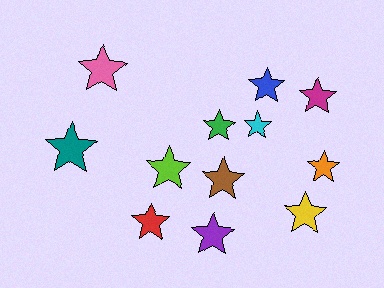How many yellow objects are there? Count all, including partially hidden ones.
There is 1 yellow object.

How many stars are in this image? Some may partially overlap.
There are 12 stars.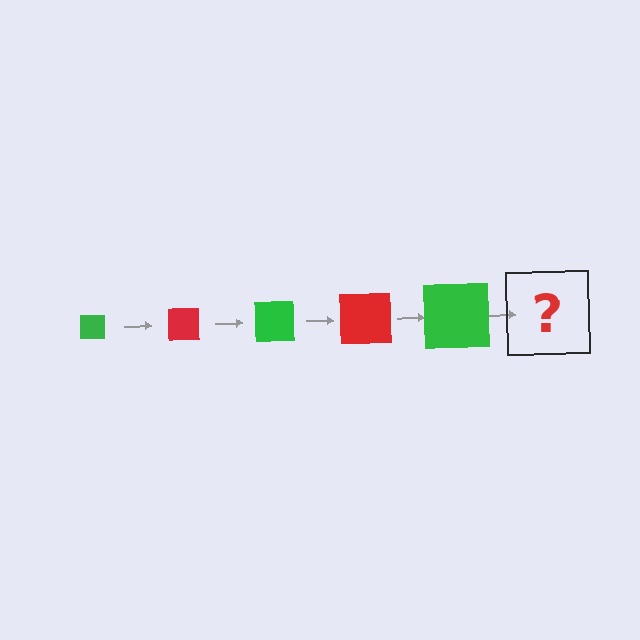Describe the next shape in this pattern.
It should be a red square, larger than the previous one.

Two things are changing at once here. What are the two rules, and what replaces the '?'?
The two rules are that the square grows larger each step and the color cycles through green and red. The '?' should be a red square, larger than the previous one.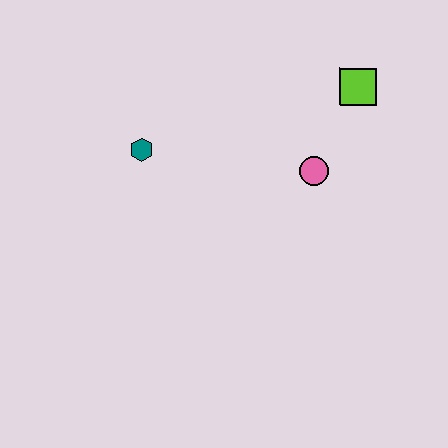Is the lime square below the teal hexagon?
No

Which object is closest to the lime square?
The pink circle is closest to the lime square.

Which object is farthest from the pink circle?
The teal hexagon is farthest from the pink circle.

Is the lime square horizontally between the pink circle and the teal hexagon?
No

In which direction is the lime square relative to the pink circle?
The lime square is above the pink circle.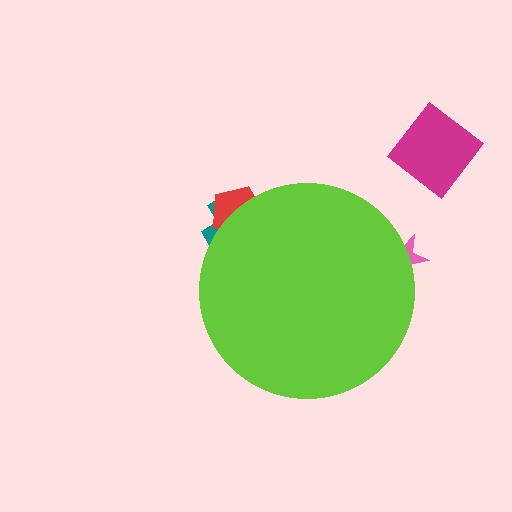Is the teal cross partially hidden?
Yes, the teal cross is partially hidden behind the lime circle.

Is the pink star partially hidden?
Yes, the pink star is partially hidden behind the lime circle.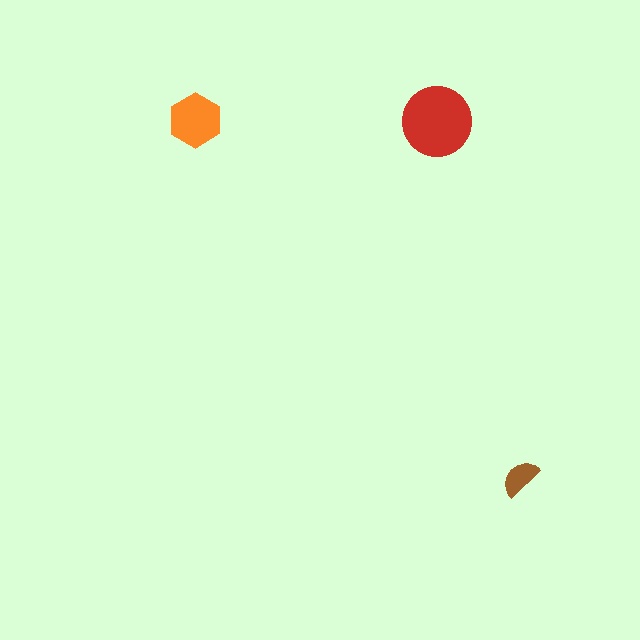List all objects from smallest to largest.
The brown semicircle, the orange hexagon, the red circle.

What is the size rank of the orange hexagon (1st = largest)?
2nd.